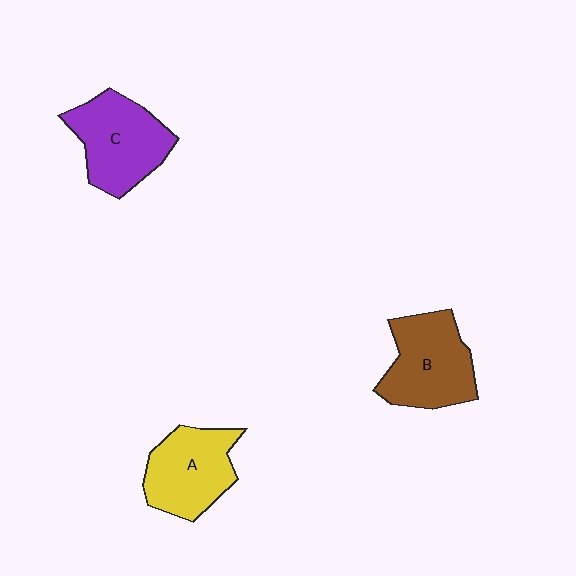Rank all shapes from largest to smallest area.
From largest to smallest: C (purple), B (brown), A (yellow).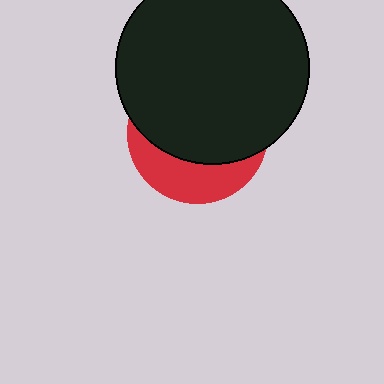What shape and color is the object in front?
The object in front is a black circle.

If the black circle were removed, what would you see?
You would see the complete red circle.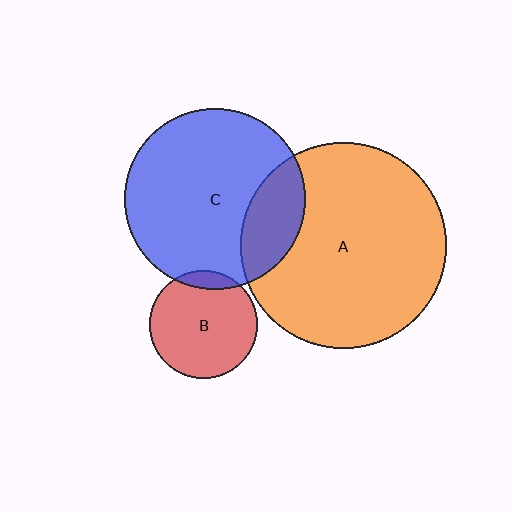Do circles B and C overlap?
Yes.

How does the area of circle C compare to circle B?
Approximately 2.8 times.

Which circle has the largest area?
Circle A (orange).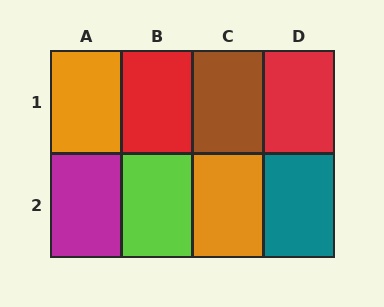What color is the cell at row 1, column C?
Brown.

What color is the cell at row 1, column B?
Red.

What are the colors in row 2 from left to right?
Magenta, lime, orange, teal.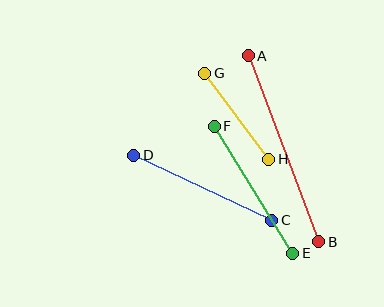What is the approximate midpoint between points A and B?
The midpoint is at approximately (283, 149) pixels.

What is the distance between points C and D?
The distance is approximately 153 pixels.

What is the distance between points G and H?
The distance is approximately 107 pixels.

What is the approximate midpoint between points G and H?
The midpoint is at approximately (237, 116) pixels.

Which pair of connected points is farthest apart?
Points A and B are farthest apart.